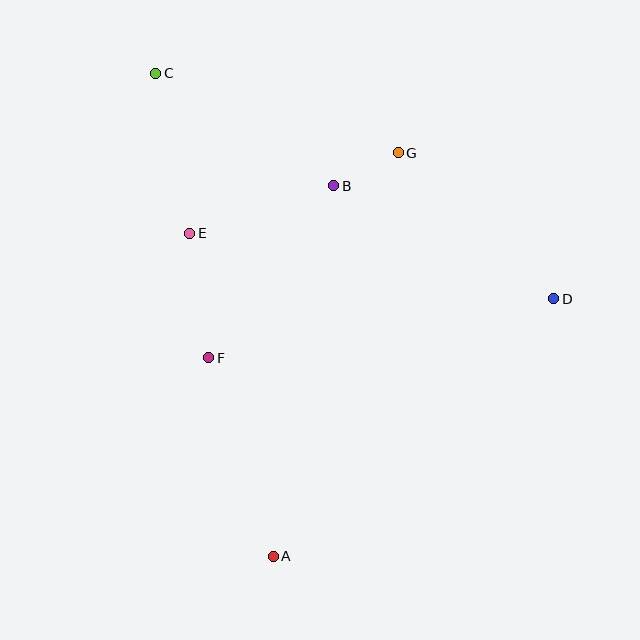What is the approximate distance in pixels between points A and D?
The distance between A and D is approximately 381 pixels.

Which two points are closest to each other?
Points B and G are closest to each other.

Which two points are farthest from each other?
Points A and C are farthest from each other.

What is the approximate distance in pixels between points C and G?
The distance between C and G is approximately 255 pixels.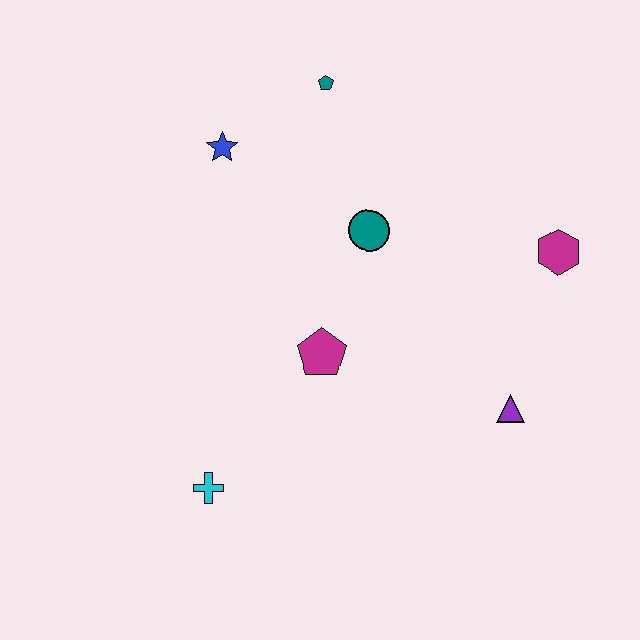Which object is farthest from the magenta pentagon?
The teal pentagon is farthest from the magenta pentagon.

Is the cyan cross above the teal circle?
No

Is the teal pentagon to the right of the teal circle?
No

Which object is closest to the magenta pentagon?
The teal circle is closest to the magenta pentagon.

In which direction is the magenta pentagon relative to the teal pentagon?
The magenta pentagon is below the teal pentagon.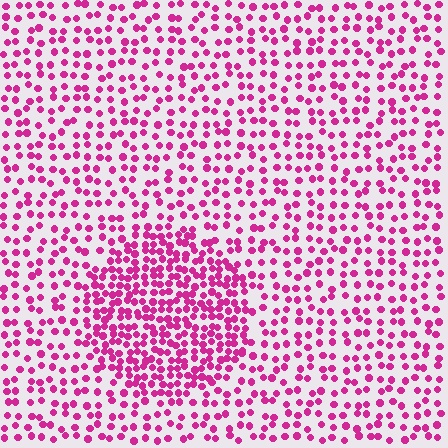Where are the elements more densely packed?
The elements are more densely packed inside the circle boundary.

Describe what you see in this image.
The image contains small magenta elements arranged at two different densities. A circle-shaped region is visible where the elements are more densely packed than the surrounding area.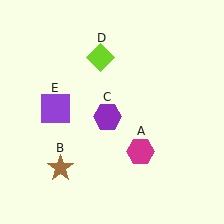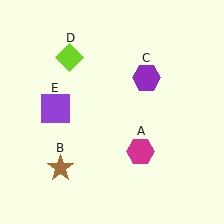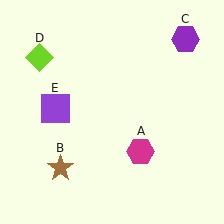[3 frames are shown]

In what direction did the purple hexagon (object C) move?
The purple hexagon (object C) moved up and to the right.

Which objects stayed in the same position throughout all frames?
Magenta hexagon (object A) and brown star (object B) and purple square (object E) remained stationary.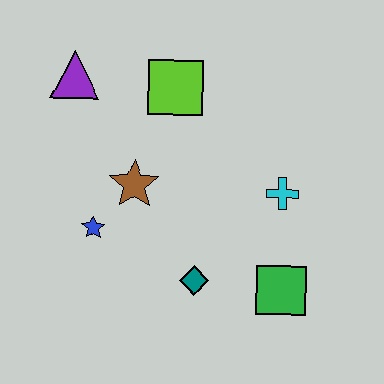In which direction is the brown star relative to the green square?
The brown star is to the left of the green square.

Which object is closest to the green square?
The teal diamond is closest to the green square.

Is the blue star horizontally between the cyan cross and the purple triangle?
Yes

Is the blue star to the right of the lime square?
No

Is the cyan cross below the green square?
No